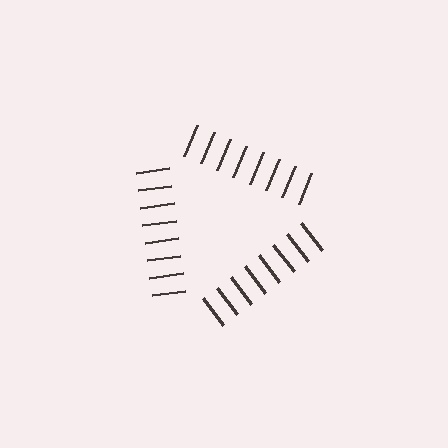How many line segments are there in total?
24 — 8 along each of the 3 edges.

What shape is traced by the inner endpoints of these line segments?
An illusory triangle — the line segments terminate on its edges but no continuous stroke is drawn.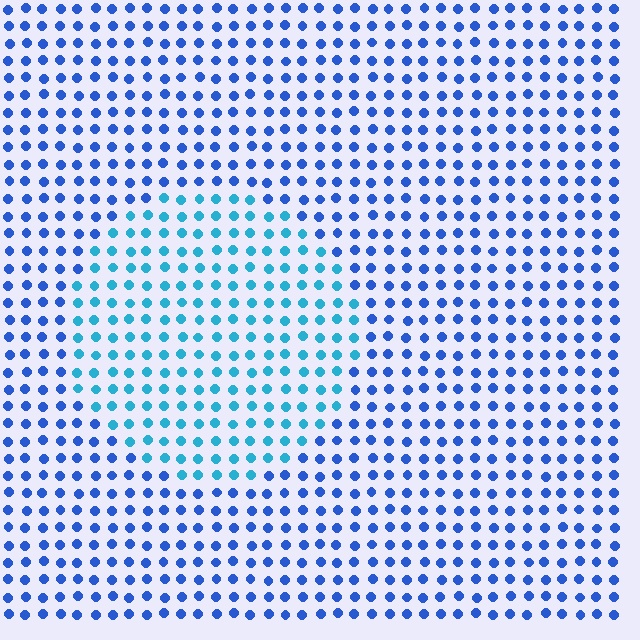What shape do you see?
I see a circle.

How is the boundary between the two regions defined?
The boundary is defined purely by a slight shift in hue (about 31 degrees). Spacing, size, and orientation are identical on both sides.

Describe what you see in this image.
The image is filled with small blue elements in a uniform arrangement. A circle-shaped region is visible where the elements are tinted to a slightly different hue, forming a subtle color boundary.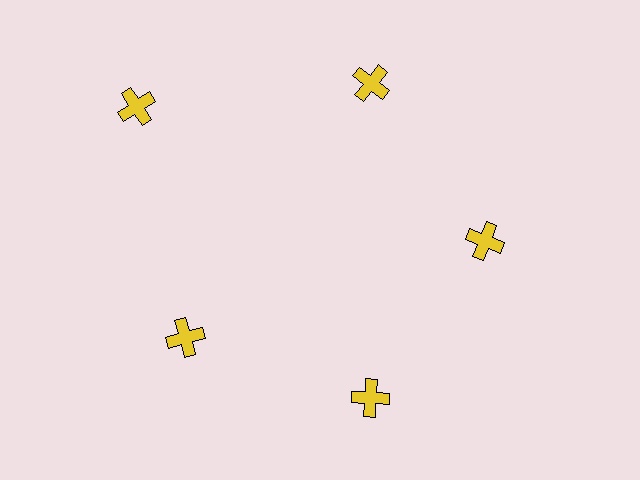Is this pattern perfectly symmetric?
No. The 5 yellow crosses are arranged in a ring, but one element near the 10 o'clock position is pushed outward from the center, breaking the 5-fold rotational symmetry.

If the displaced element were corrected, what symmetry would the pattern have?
It would have 5-fold rotational symmetry — the pattern would map onto itself every 72 degrees.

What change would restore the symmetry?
The symmetry would be restored by moving it inward, back onto the ring so that all 5 crosses sit at equal angles and equal distance from the center.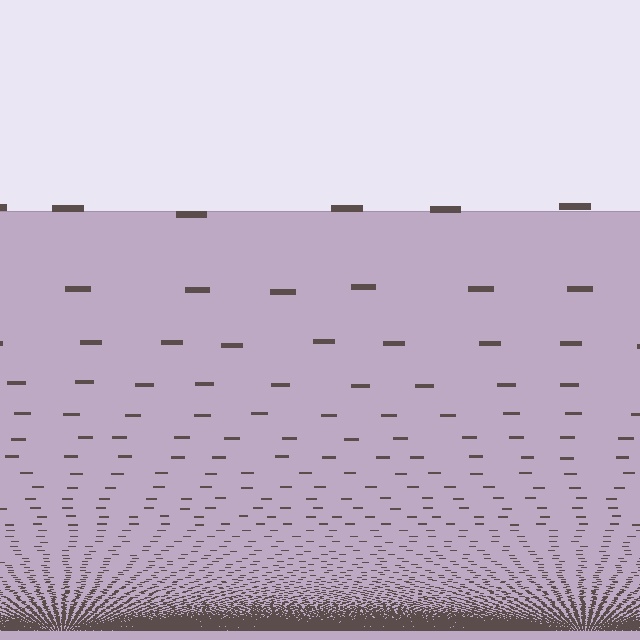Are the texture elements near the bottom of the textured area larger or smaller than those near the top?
Smaller. The gradient is inverted — elements near the bottom are smaller and denser.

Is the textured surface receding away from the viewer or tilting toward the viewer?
The surface appears to tilt toward the viewer. Texture elements get larger and sparser toward the top.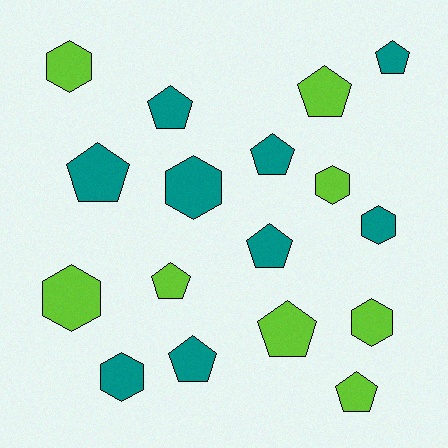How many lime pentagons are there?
There are 4 lime pentagons.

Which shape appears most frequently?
Pentagon, with 10 objects.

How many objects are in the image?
There are 17 objects.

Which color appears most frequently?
Teal, with 9 objects.